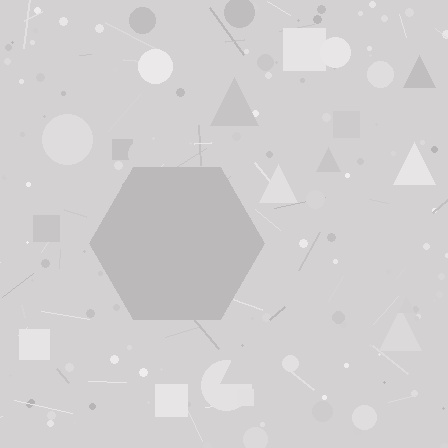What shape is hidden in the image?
A hexagon is hidden in the image.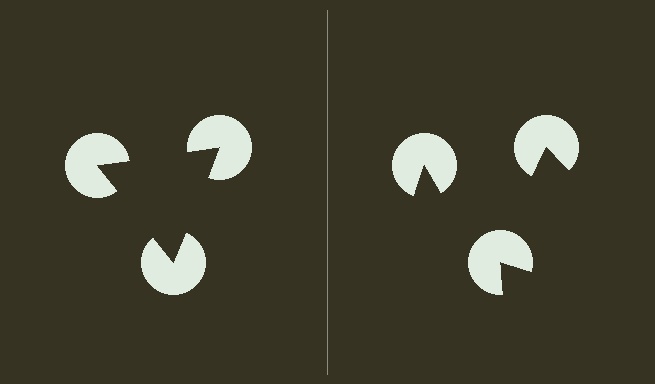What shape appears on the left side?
An illusory triangle.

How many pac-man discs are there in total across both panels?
6 — 3 on each side.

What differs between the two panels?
The pac-man discs are positioned identically on both sides; only the wedge orientations differ. On the left they align to a triangle; on the right they are misaligned.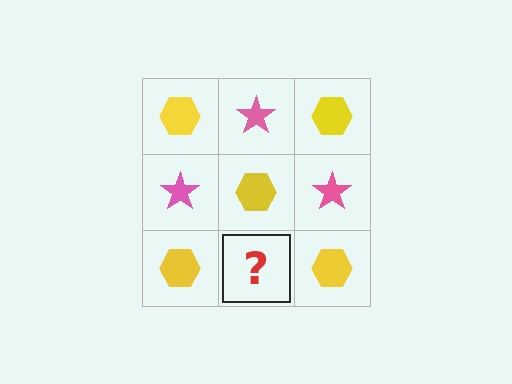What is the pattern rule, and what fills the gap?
The rule is that it alternates yellow hexagon and pink star in a checkerboard pattern. The gap should be filled with a pink star.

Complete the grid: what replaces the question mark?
The question mark should be replaced with a pink star.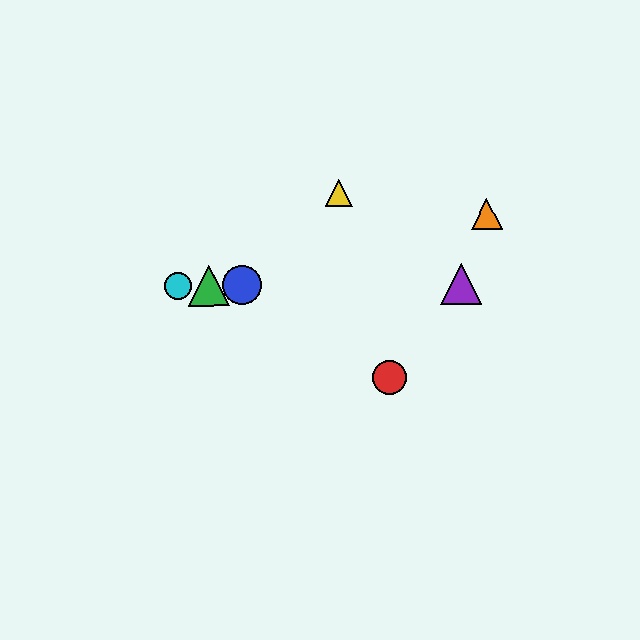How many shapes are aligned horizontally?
4 shapes (the blue circle, the green triangle, the purple triangle, the cyan circle) are aligned horizontally.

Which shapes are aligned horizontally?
The blue circle, the green triangle, the purple triangle, the cyan circle are aligned horizontally.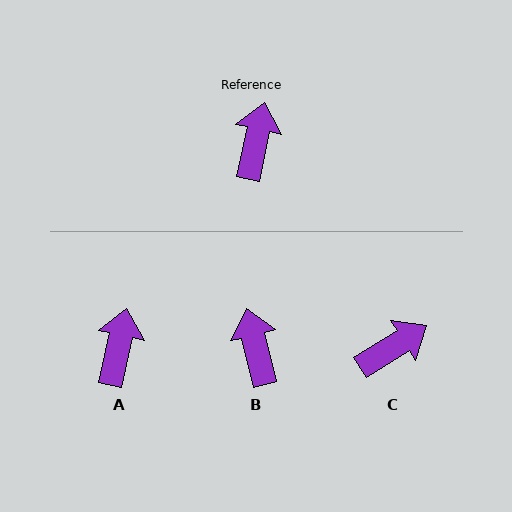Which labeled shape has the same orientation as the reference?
A.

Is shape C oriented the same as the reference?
No, it is off by about 46 degrees.